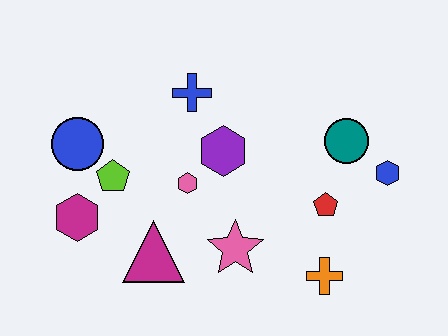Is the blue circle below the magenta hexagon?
No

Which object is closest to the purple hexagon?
The pink hexagon is closest to the purple hexagon.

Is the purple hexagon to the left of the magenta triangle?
No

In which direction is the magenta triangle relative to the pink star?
The magenta triangle is to the left of the pink star.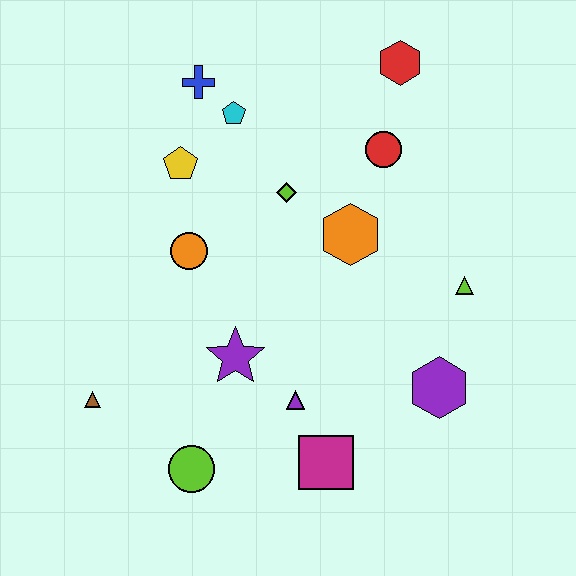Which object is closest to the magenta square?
The purple triangle is closest to the magenta square.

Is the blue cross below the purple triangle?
No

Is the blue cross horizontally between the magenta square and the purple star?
No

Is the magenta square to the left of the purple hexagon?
Yes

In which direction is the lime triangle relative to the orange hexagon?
The lime triangle is to the right of the orange hexagon.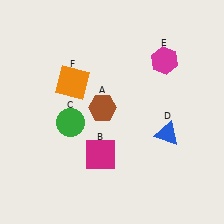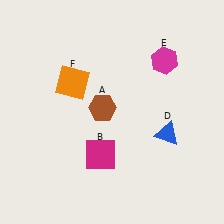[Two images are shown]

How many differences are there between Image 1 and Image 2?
There is 1 difference between the two images.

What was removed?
The green circle (C) was removed in Image 2.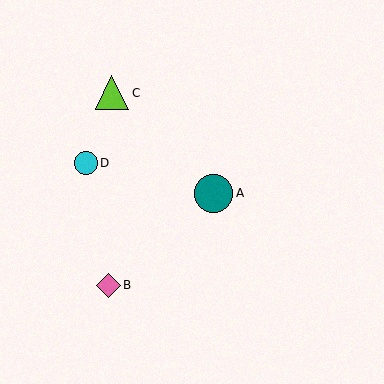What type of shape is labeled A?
Shape A is a teal circle.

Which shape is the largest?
The teal circle (labeled A) is the largest.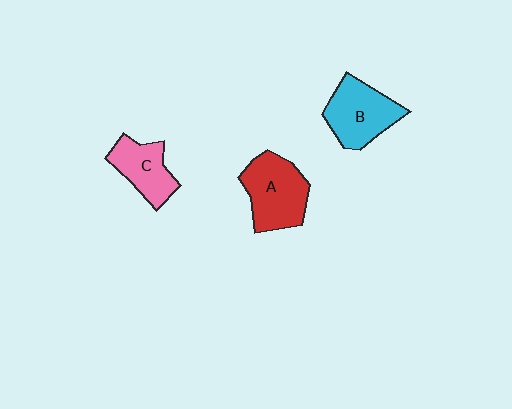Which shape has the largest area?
Shape A (red).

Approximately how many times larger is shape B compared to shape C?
Approximately 1.3 times.